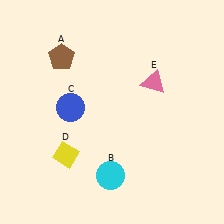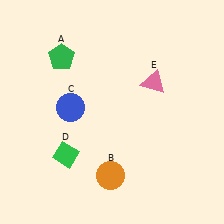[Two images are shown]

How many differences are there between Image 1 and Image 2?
There are 3 differences between the two images.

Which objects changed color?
A changed from brown to green. B changed from cyan to orange. D changed from yellow to green.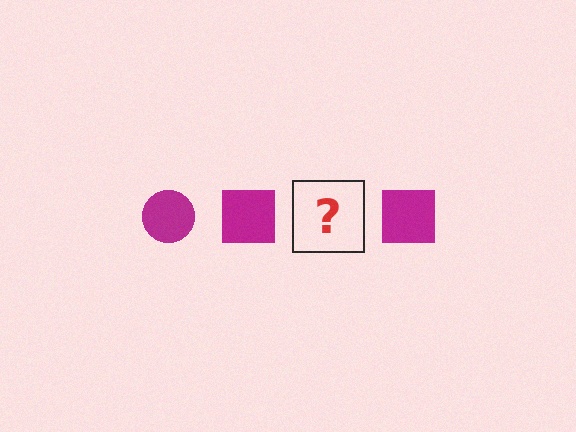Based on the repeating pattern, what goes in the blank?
The blank should be a magenta circle.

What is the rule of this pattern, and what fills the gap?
The rule is that the pattern cycles through circle, square shapes in magenta. The gap should be filled with a magenta circle.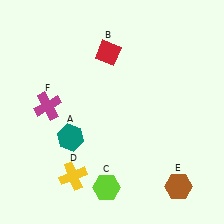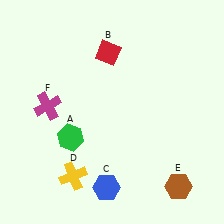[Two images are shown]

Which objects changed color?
A changed from teal to green. C changed from lime to blue.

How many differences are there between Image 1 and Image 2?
There are 2 differences between the two images.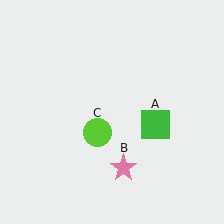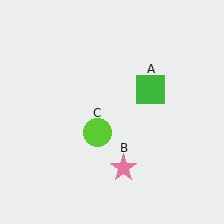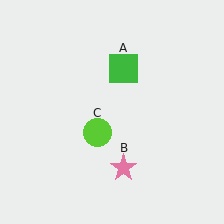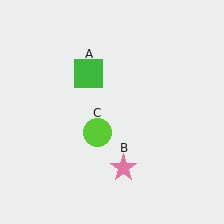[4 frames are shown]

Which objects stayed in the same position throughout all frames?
Pink star (object B) and lime circle (object C) remained stationary.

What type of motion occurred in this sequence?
The green square (object A) rotated counterclockwise around the center of the scene.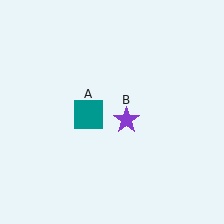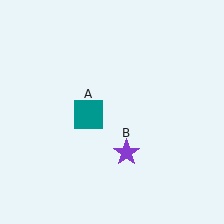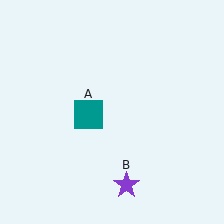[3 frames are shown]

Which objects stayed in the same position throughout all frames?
Teal square (object A) remained stationary.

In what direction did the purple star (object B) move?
The purple star (object B) moved down.